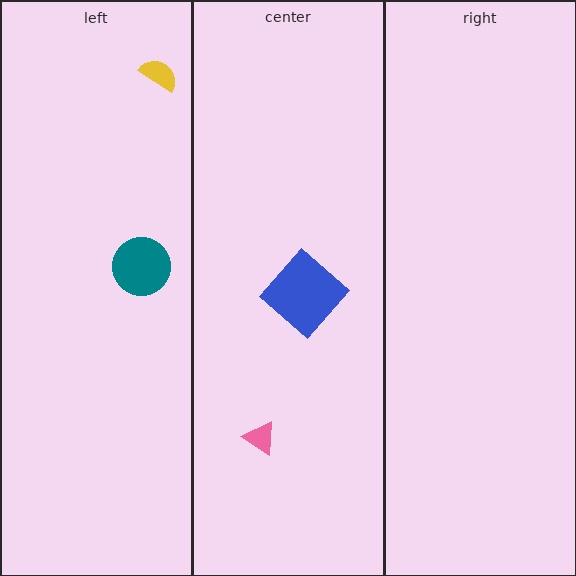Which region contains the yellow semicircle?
The left region.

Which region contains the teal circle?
The left region.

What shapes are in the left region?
The teal circle, the yellow semicircle.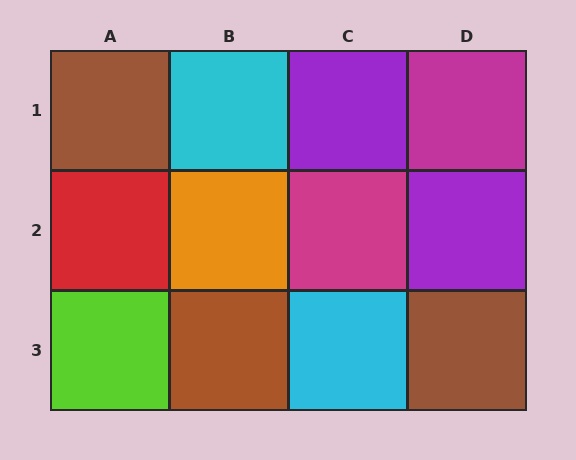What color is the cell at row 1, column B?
Cyan.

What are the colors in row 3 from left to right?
Lime, brown, cyan, brown.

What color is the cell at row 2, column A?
Red.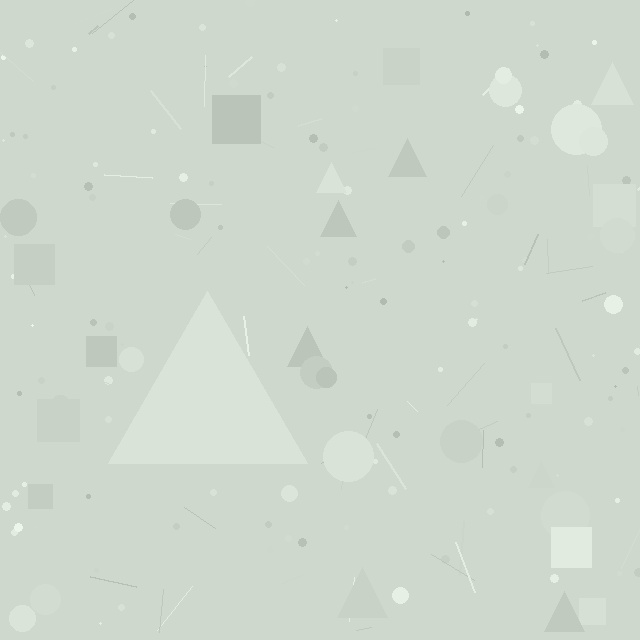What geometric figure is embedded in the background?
A triangle is embedded in the background.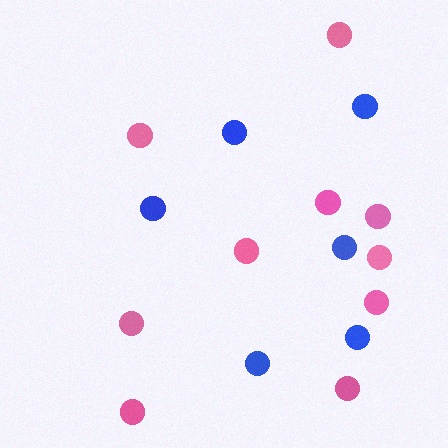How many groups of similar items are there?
There are 2 groups: one group of pink circles (10) and one group of blue circles (6).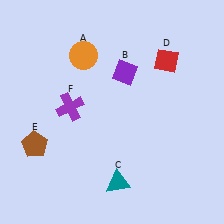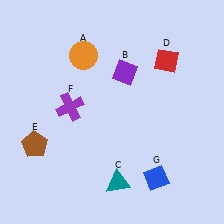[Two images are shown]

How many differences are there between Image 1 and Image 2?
There is 1 difference between the two images.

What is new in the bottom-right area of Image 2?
A blue diamond (G) was added in the bottom-right area of Image 2.